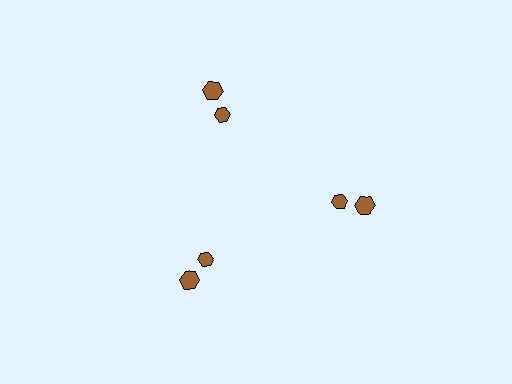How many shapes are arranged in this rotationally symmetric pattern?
There are 6 shapes, arranged in 3 groups of 2.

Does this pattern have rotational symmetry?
Yes, this pattern has 3-fold rotational symmetry. It looks the same after rotating 120 degrees around the center.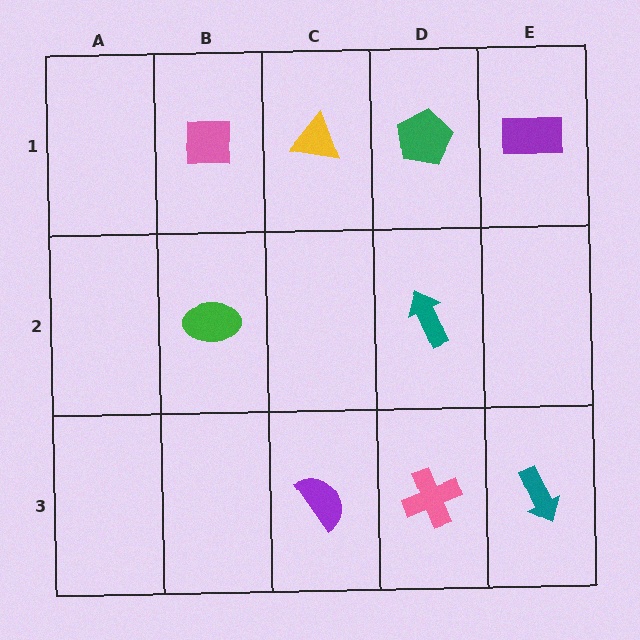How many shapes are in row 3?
3 shapes.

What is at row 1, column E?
A purple rectangle.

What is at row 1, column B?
A pink square.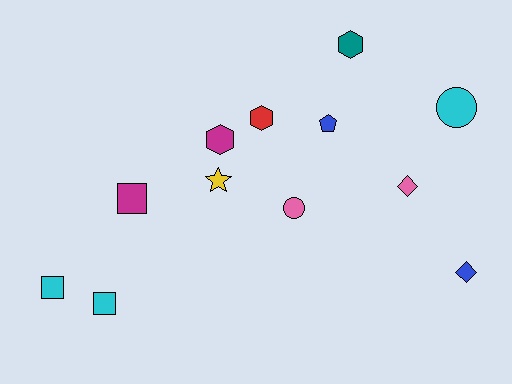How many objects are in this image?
There are 12 objects.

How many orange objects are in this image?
There are no orange objects.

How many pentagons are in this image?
There is 1 pentagon.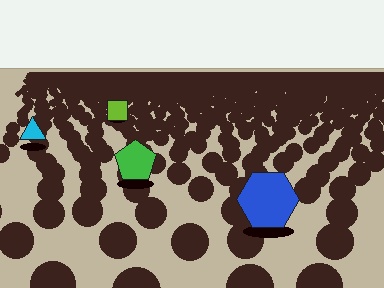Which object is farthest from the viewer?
The lime square is farthest from the viewer. It appears smaller and the ground texture around it is denser.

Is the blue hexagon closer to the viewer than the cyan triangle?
Yes. The blue hexagon is closer — you can tell from the texture gradient: the ground texture is coarser near it.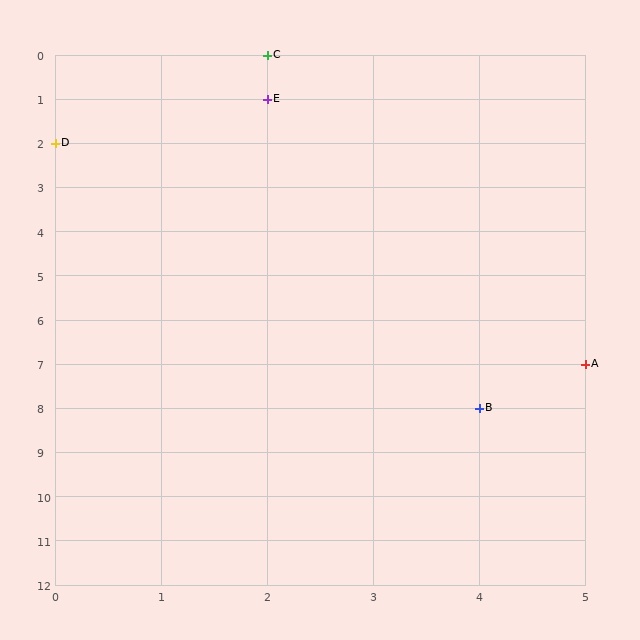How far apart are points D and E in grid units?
Points D and E are 2 columns and 1 row apart (about 2.2 grid units diagonally).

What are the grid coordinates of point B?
Point B is at grid coordinates (4, 8).